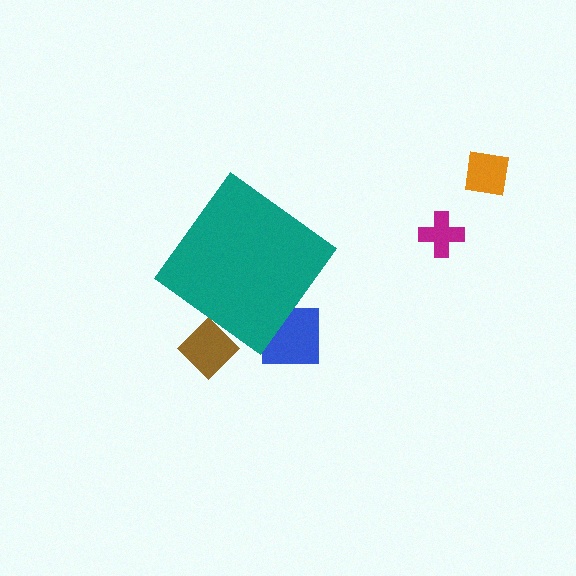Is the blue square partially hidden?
Yes, the blue square is partially hidden behind the teal diamond.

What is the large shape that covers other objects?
A teal diamond.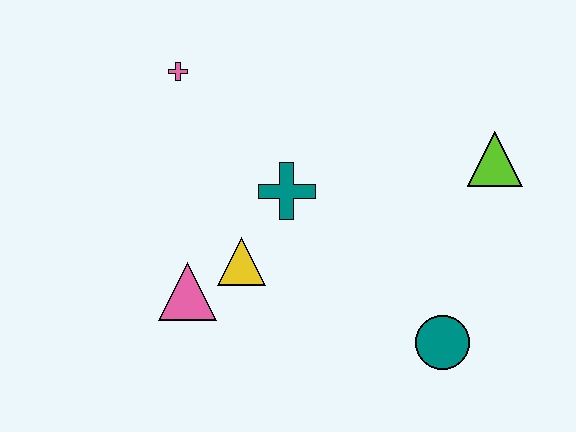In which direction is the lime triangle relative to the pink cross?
The lime triangle is to the right of the pink cross.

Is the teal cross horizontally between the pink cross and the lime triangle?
Yes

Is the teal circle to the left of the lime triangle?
Yes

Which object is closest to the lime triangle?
The teal circle is closest to the lime triangle.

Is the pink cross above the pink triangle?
Yes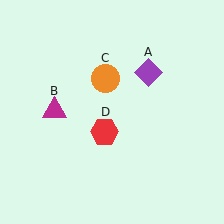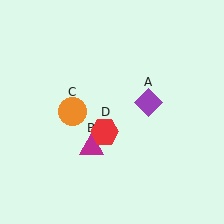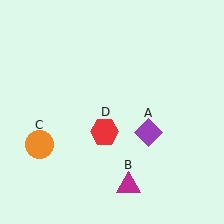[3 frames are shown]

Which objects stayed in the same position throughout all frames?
Red hexagon (object D) remained stationary.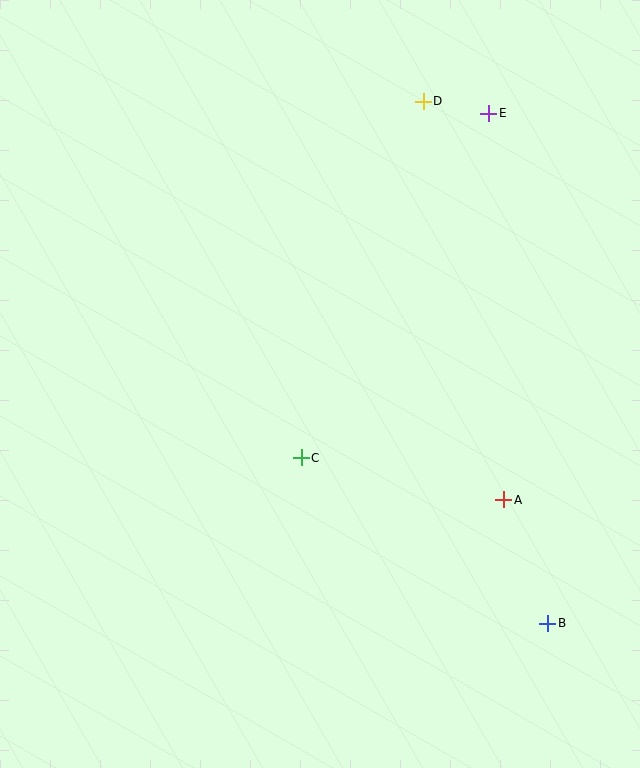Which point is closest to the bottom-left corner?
Point C is closest to the bottom-left corner.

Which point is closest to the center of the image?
Point C at (301, 458) is closest to the center.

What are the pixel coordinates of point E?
Point E is at (489, 113).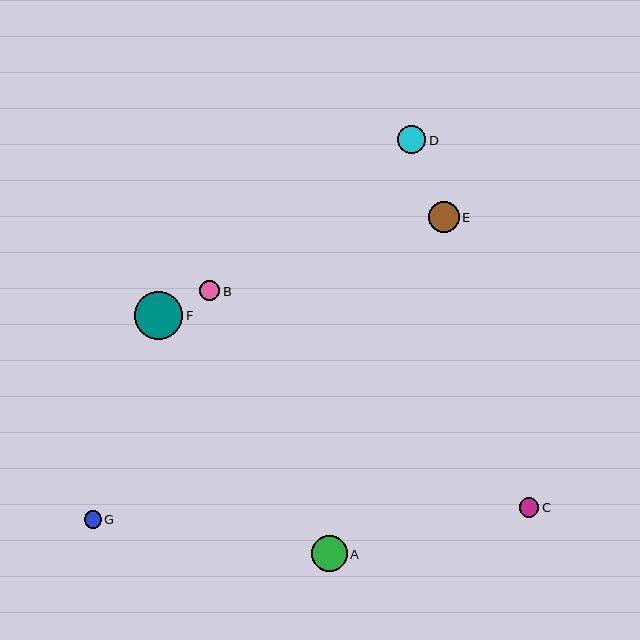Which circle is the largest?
Circle F is the largest with a size of approximately 49 pixels.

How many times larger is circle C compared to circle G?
Circle C is approximately 1.1 times the size of circle G.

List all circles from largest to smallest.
From largest to smallest: F, A, E, D, B, C, G.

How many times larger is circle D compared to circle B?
Circle D is approximately 1.3 times the size of circle B.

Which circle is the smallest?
Circle G is the smallest with a size of approximately 17 pixels.